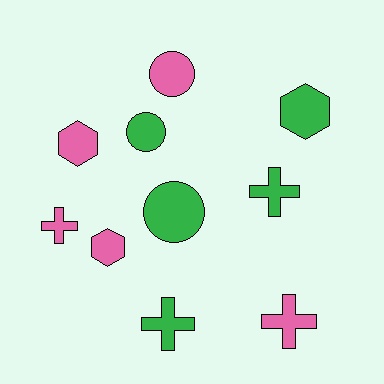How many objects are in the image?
There are 10 objects.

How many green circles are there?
There are 2 green circles.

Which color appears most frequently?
Green, with 5 objects.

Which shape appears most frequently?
Cross, with 4 objects.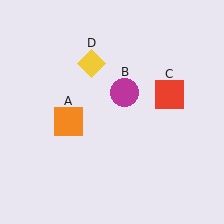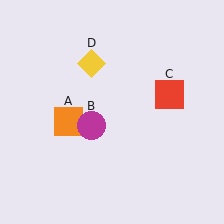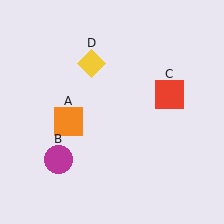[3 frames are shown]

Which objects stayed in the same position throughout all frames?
Orange square (object A) and red square (object C) and yellow diamond (object D) remained stationary.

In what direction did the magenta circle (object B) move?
The magenta circle (object B) moved down and to the left.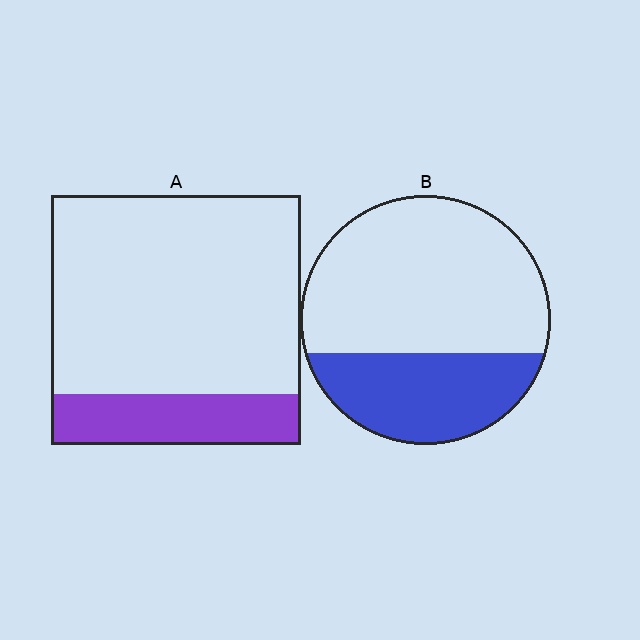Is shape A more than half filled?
No.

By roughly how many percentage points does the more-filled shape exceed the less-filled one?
By roughly 15 percentage points (B over A).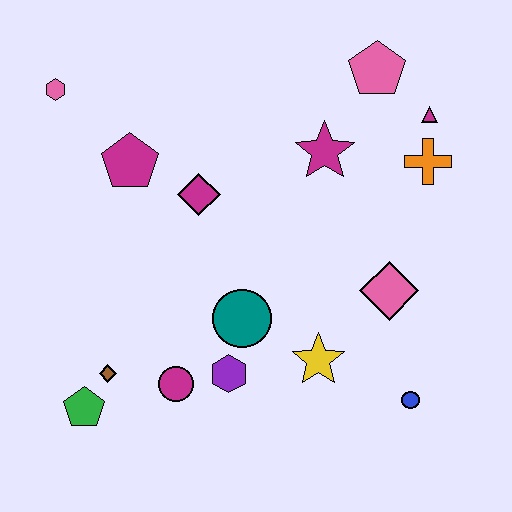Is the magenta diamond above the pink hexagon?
No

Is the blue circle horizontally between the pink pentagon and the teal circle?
No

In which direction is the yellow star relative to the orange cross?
The yellow star is below the orange cross.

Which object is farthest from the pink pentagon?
The green pentagon is farthest from the pink pentagon.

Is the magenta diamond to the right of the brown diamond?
Yes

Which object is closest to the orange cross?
The magenta triangle is closest to the orange cross.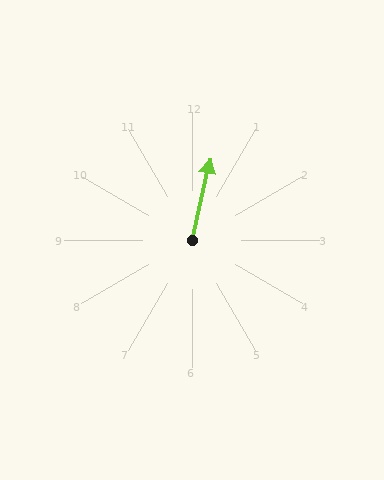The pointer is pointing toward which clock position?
Roughly 12 o'clock.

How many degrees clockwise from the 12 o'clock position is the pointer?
Approximately 13 degrees.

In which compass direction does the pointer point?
North.